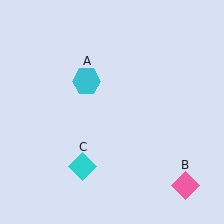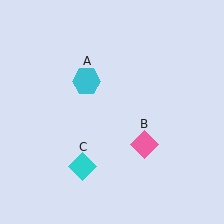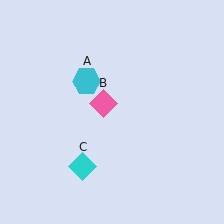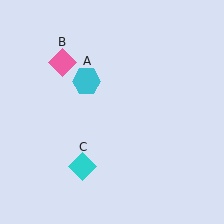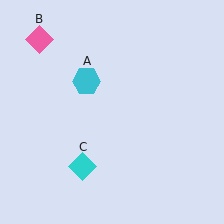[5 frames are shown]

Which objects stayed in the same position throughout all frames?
Cyan hexagon (object A) and cyan diamond (object C) remained stationary.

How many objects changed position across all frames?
1 object changed position: pink diamond (object B).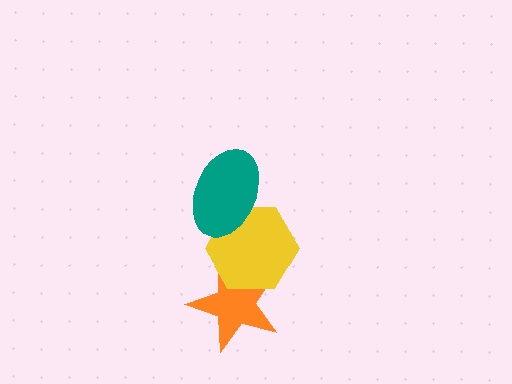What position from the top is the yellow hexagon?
The yellow hexagon is 2nd from the top.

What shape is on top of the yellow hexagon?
The teal ellipse is on top of the yellow hexagon.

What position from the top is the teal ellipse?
The teal ellipse is 1st from the top.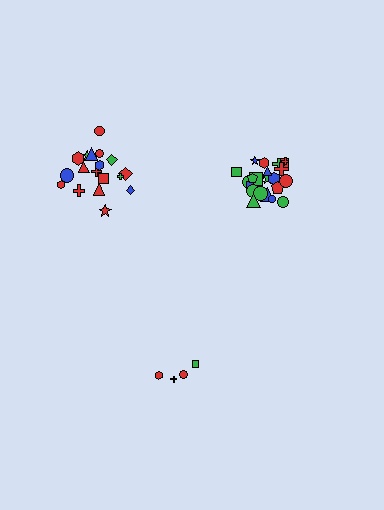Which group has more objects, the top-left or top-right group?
The top-right group.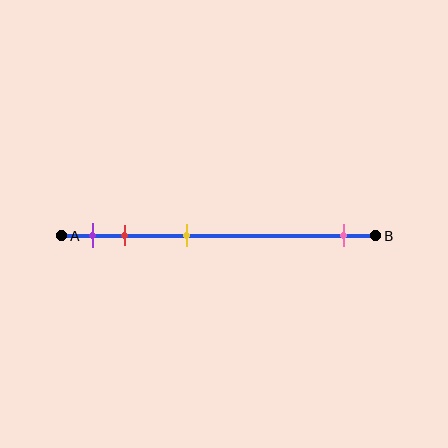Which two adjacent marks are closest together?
The purple and red marks are the closest adjacent pair.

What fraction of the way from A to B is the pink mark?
The pink mark is approximately 90% (0.9) of the way from A to B.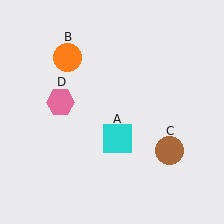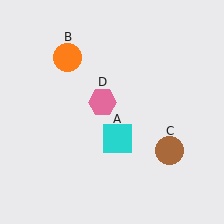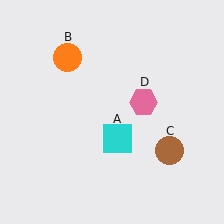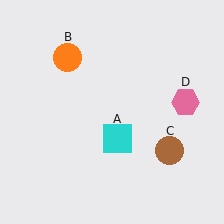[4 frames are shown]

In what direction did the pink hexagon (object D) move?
The pink hexagon (object D) moved right.